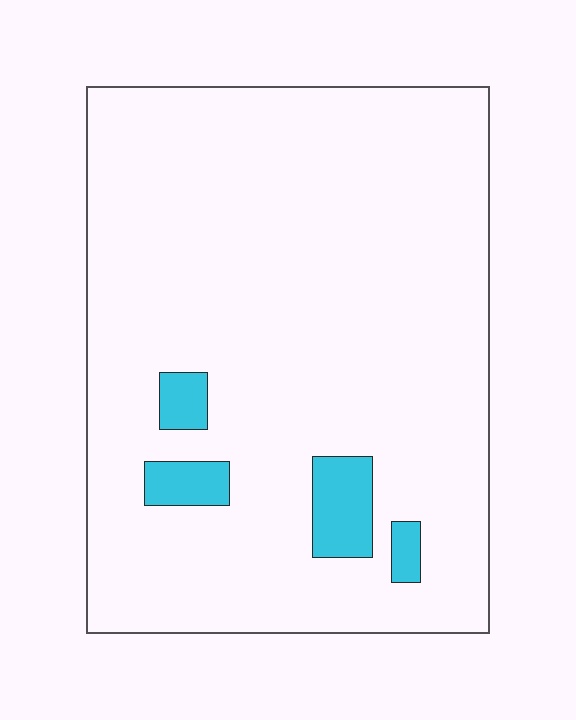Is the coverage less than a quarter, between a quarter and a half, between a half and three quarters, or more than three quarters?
Less than a quarter.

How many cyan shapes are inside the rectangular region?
4.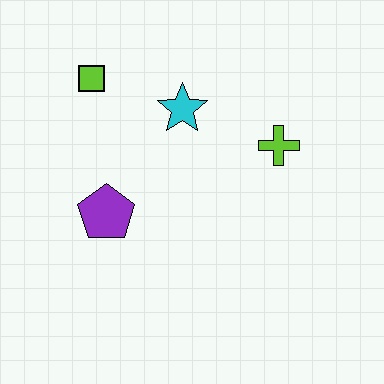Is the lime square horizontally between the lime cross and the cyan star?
No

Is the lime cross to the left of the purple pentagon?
No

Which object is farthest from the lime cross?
The lime square is farthest from the lime cross.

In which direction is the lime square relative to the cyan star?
The lime square is to the left of the cyan star.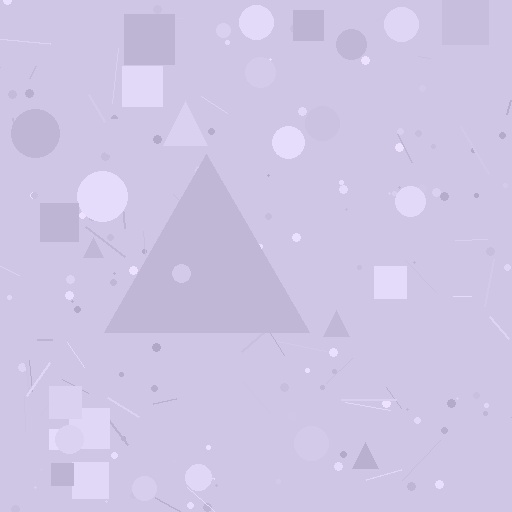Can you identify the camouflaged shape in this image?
The camouflaged shape is a triangle.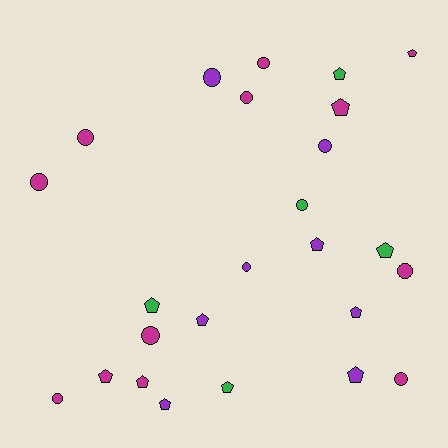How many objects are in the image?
There are 25 objects.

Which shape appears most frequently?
Pentagon, with 13 objects.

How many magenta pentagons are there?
There are 4 magenta pentagons.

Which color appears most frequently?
Magenta, with 12 objects.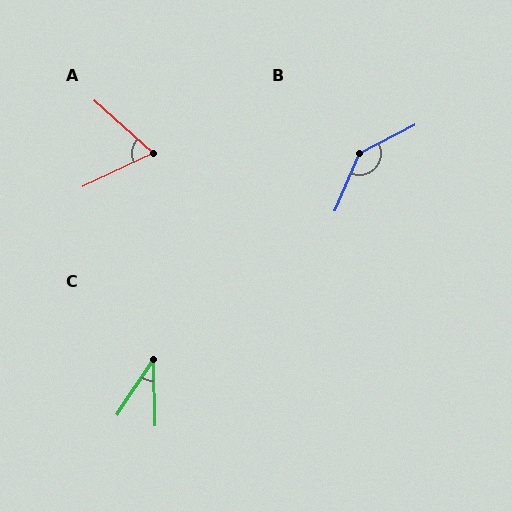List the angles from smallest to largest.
C (34°), A (67°), B (140°).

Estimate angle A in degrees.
Approximately 67 degrees.